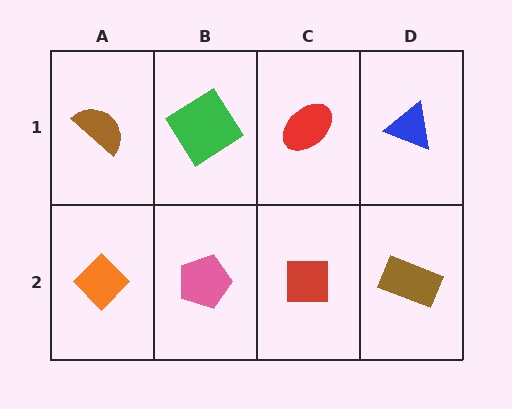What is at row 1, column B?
A green diamond.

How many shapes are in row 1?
4 shapes.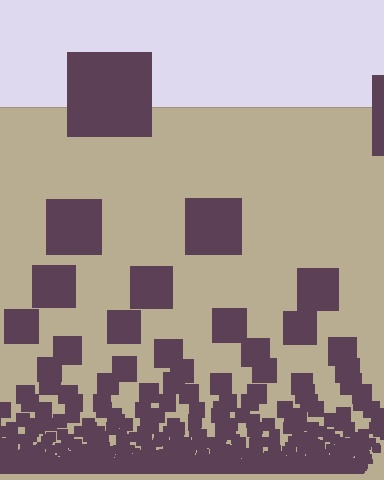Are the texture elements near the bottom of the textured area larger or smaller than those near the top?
Smaller. The gradient is inverted — elements near the bottom are smaller and denser.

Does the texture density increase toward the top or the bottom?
Density increases toward the bottom.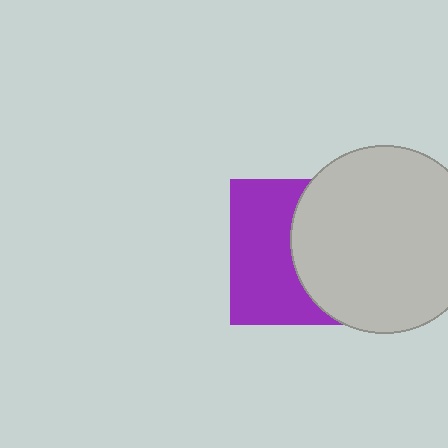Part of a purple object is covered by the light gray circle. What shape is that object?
It is a square.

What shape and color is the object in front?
The object in front is a light gray circle.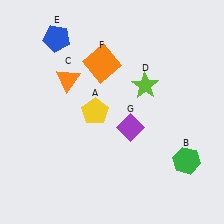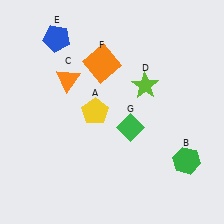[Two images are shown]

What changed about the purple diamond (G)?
In Image 1, G is purple. In Image 2, it changed to green.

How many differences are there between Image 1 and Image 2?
There is 1 difference between the two images.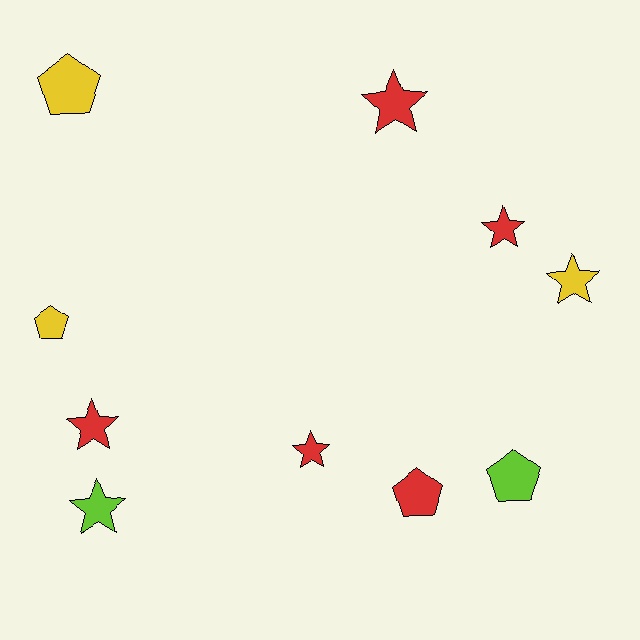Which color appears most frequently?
Red, with 5 objects.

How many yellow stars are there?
There is 1 yellow star.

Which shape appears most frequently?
Star, with 6 objects.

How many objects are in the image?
There are 10 objects.